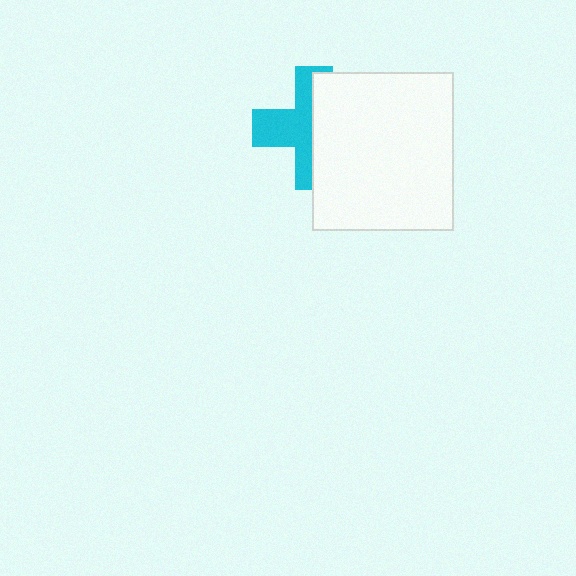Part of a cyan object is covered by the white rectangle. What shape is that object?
It is a cross.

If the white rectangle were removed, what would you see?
You would see the complete cyan cross.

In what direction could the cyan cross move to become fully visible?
The cyan cross could move left. That would shift it out from behind the white rectangle entirely.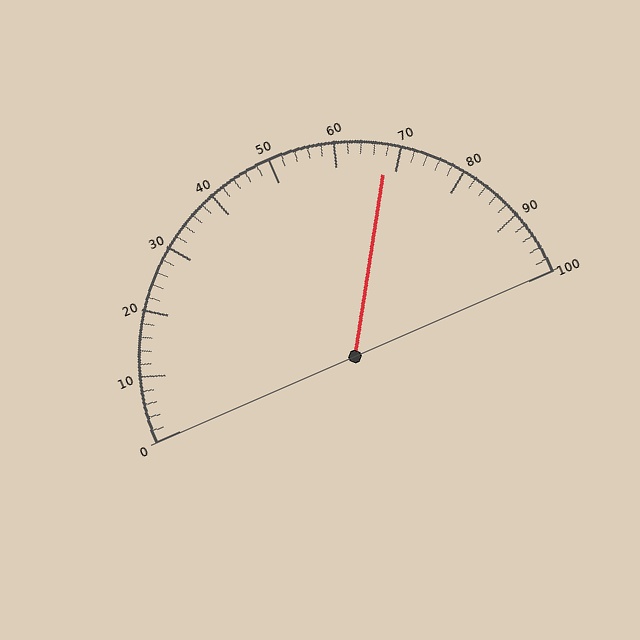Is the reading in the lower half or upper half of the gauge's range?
The reading is in the upper half of the range (0 to 100).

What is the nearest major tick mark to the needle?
The nearest major tick mark is 70.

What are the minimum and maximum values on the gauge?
The gauge ranges from 0 to 100.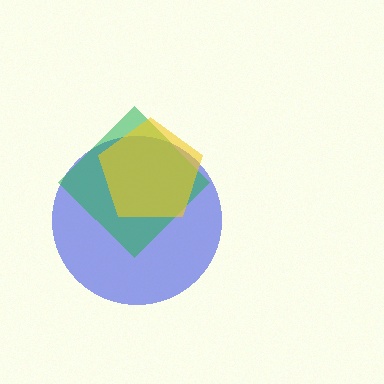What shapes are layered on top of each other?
The layered shapes are: a blue circle, a green diamond, a yellow pentagon.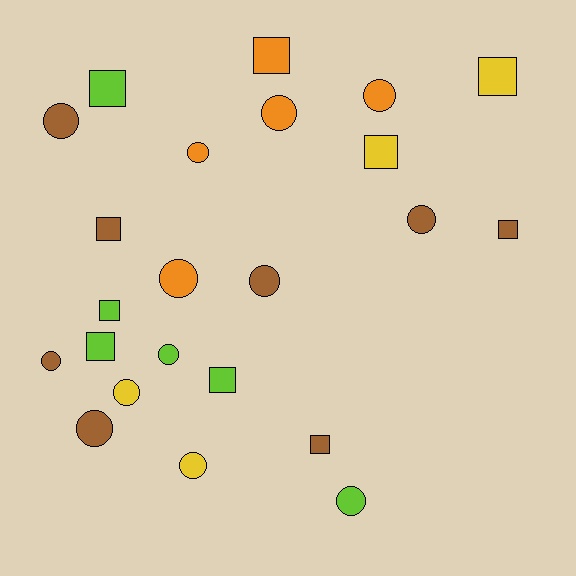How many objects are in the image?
There are 23 objects.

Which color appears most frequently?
Brown, with 8 objects.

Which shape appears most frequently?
Circle, with 13 objects.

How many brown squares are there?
There are 3 brown squares.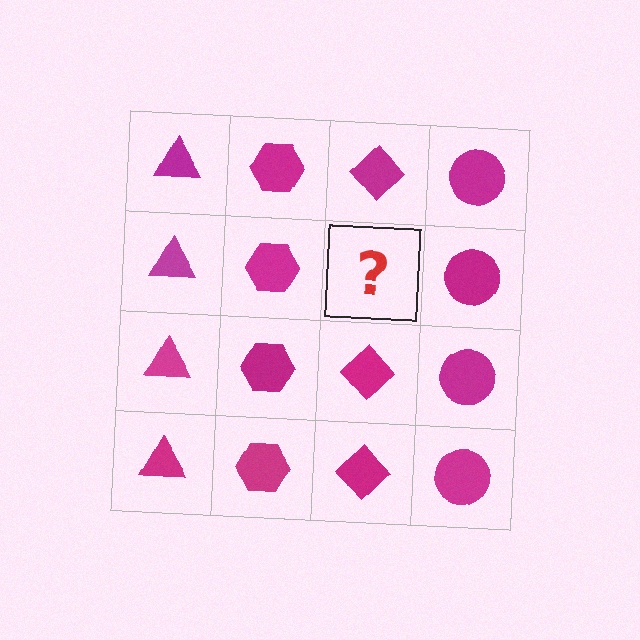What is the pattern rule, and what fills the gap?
The rule is that each column has a consistent shape. The gap should be filled with a magenta diamond.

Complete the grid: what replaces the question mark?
The question mark should be replaced with a magenta diamond.